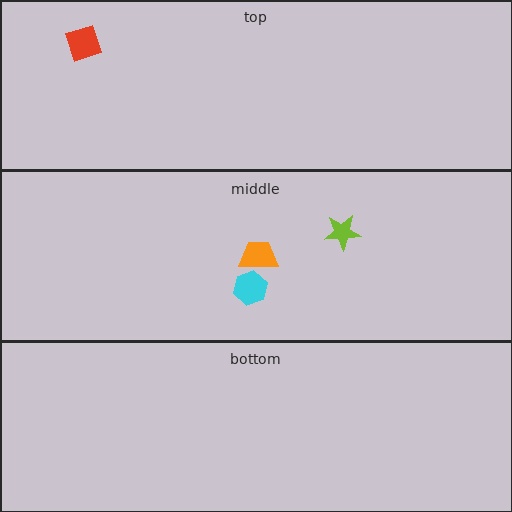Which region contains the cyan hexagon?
The middle region.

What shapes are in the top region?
The red diamond.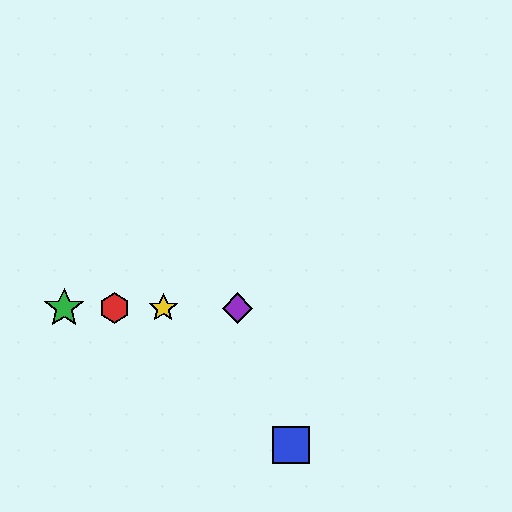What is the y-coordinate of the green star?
The green star is at y≈308.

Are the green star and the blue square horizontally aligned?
No, the green star is at y≈308 and the blue square is at y≈445.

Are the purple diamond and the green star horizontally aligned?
Yes, both are at y≈308.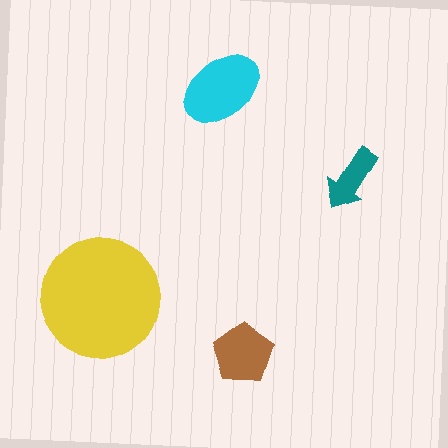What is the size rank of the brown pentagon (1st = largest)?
3rd.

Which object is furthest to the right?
The teal arrow is rightmost.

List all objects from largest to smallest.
The yellow circle, the cyan ellipse, the brown pentagon, the teal arrow.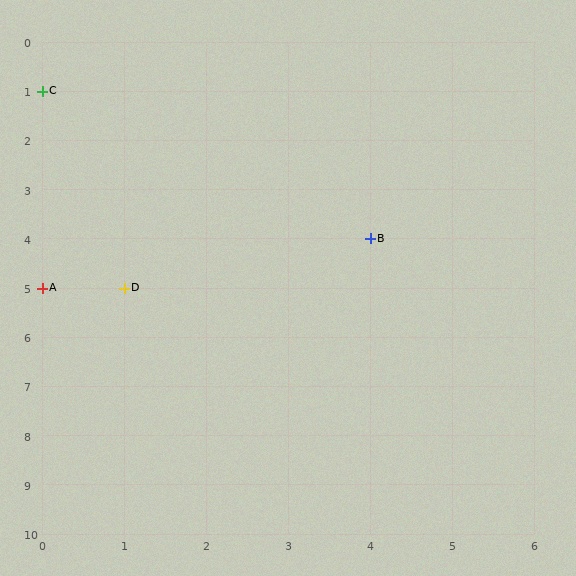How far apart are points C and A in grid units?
Points C and A are 4 rows apart.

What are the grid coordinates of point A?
Point A is at grid coordinates (0, 5).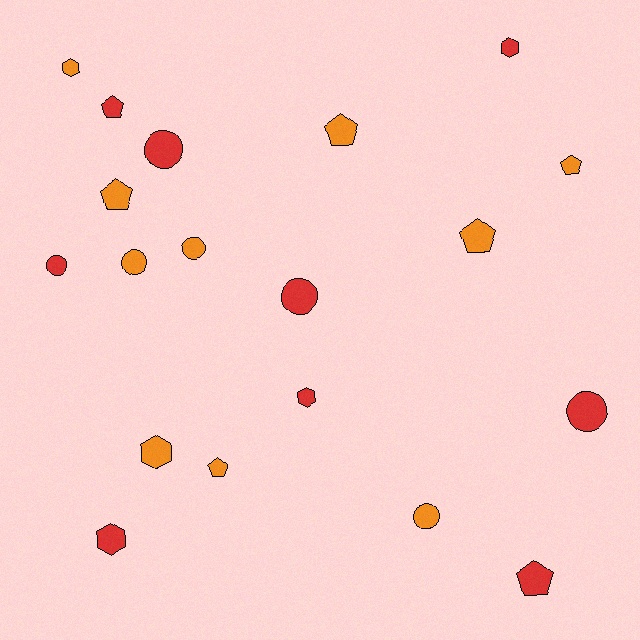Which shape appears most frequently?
Circle, with 7 objects.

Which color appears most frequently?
Orange, with 10 objects.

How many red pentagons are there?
There are 2 red pentagons.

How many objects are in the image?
There are 19 objects.